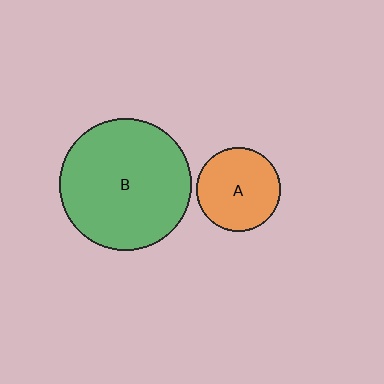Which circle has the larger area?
Circle B (green).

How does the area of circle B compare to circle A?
Approximately 2.5 times.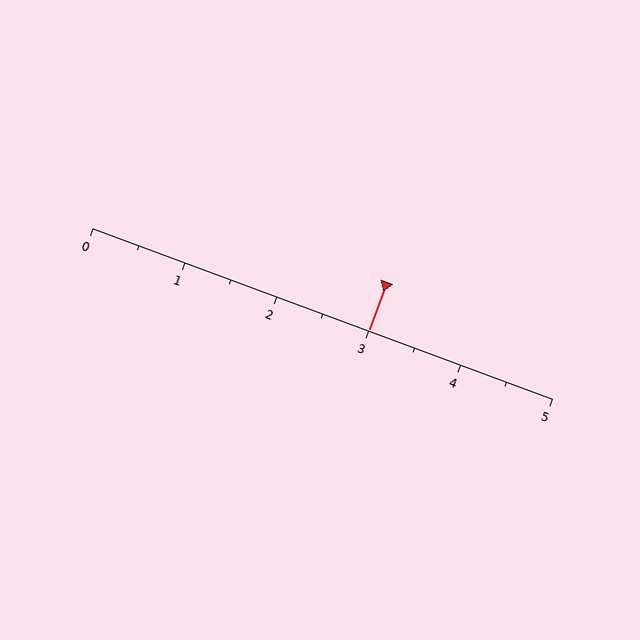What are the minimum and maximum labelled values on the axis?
The axis runs from 0 to 5.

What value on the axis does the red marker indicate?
The marker indicates approximately 3.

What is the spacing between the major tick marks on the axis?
The major ticks are spaced 1 apart.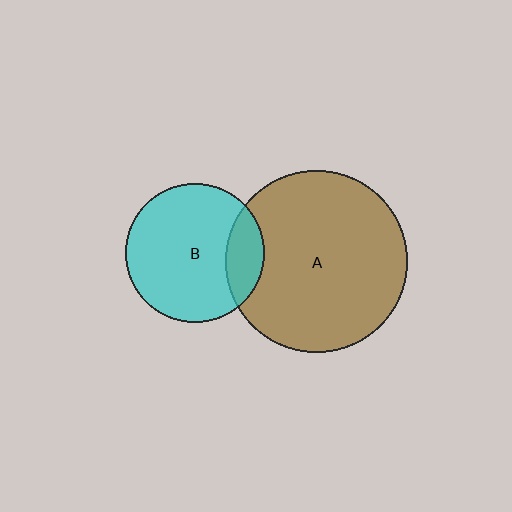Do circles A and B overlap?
Yes.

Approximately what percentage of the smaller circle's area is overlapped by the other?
Approximately 15%.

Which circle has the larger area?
Circle A (brown).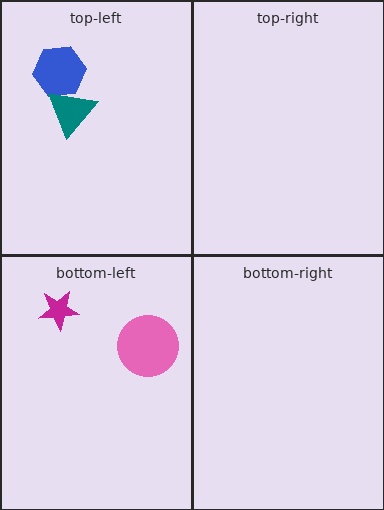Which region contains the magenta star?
The bottom-left region.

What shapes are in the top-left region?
The blue hexagon, the teal triangle.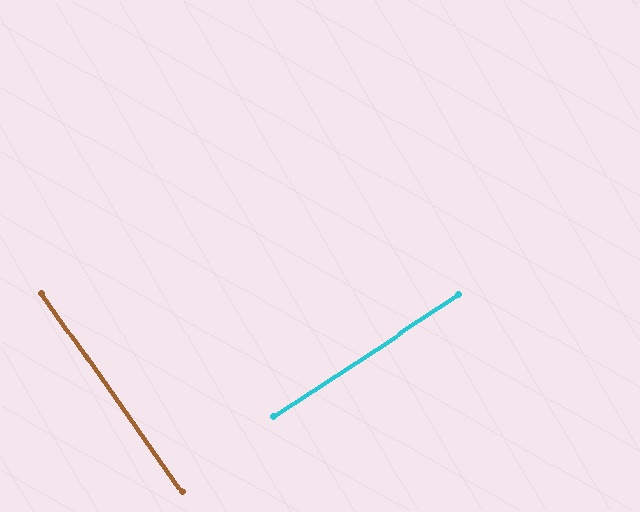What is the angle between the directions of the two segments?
Approximately 88 degrees.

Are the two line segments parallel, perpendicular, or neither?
Perpendicular — they meet at approximately 88°.